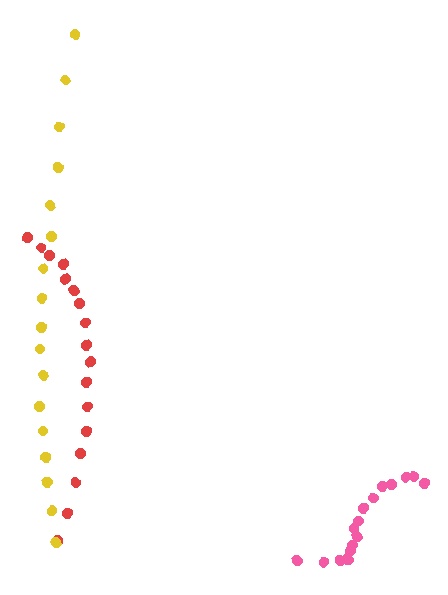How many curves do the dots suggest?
There are 3 distinct paths.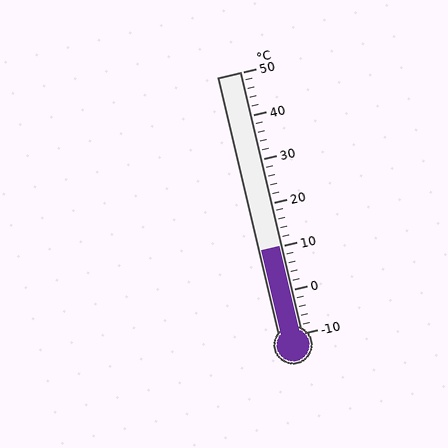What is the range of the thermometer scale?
The thermometer scale ranges from -10°C to 50°C.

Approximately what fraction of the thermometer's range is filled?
The thermometer is filled to approximately 35% of its range.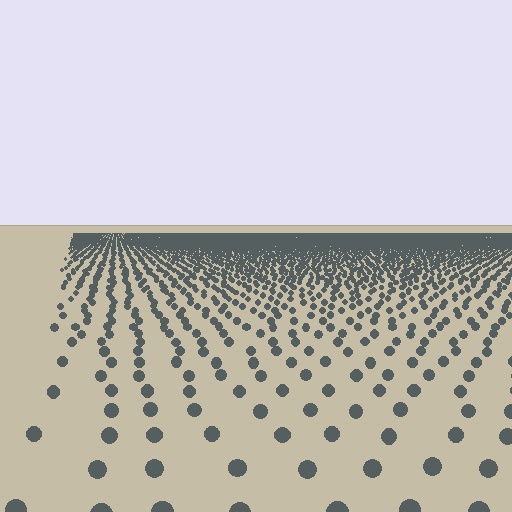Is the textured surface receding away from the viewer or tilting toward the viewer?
The surface is receding away from the viewer. Texture elements get smaller and denser toward the top.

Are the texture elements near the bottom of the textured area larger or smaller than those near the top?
Larger. Near the bottom, elements are closer to the viewer and appear at a bigger on-screen size.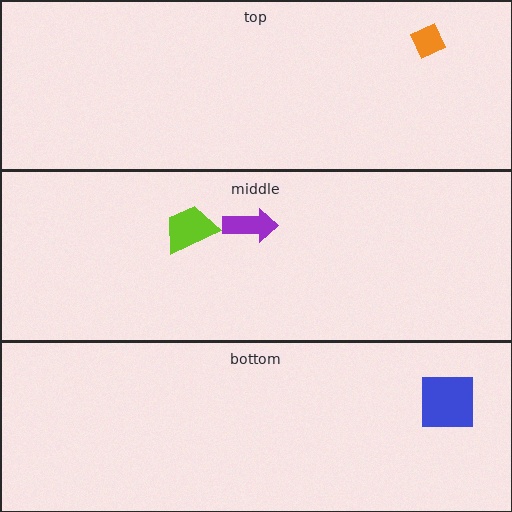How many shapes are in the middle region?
2.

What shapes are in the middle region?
The purple arrow, the lime trapezoid.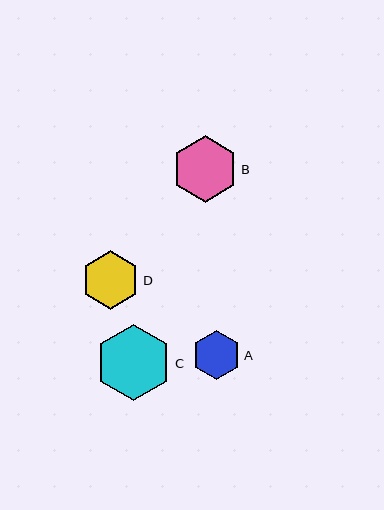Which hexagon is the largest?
Hexagon C is the largest with a size of approximately 76 pixels.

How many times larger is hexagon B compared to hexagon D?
Hexagon B is approximately 1.1 times the size of hexagon D.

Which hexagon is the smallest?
Hexagon A is the smallest with a size of approximately 49 pixels.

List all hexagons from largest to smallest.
From largest to smallest: C, B, D, A.